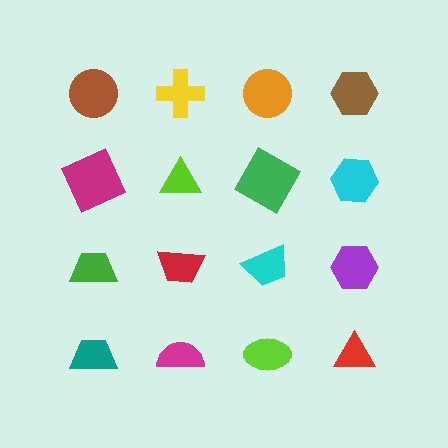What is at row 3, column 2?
A red trapezoid.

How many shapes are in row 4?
4 shapes.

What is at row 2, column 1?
A magenta square.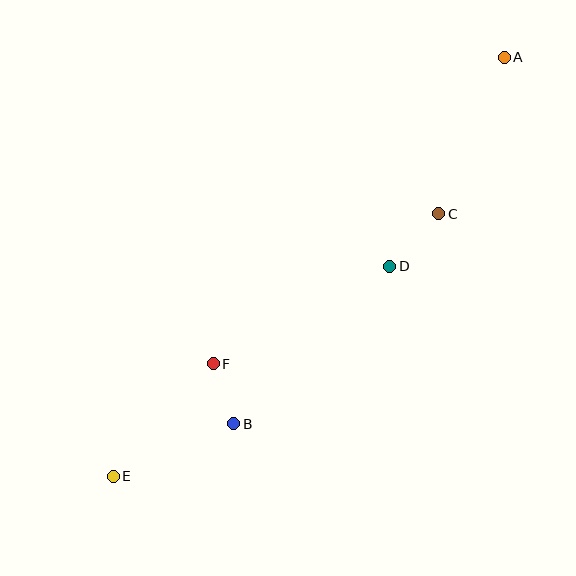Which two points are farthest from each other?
Points A and E are farthest from each other.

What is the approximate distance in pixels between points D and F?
The distance between D and F is approximately 201 pixels.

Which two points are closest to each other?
Points B and F are closest to each other.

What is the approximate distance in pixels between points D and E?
The distance between D and E is approximately 347 pixels.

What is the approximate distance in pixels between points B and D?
The distance between B and D is approximately 222 pixels.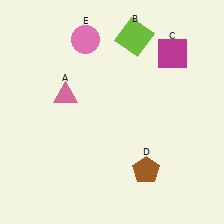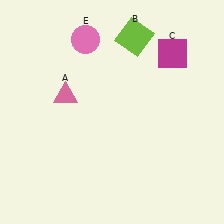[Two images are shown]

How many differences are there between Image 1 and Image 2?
There is 1 difference between the two images.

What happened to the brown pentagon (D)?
The brown pentagon (D) was removed in Image 2. It was in the bottom-right area of Image 1.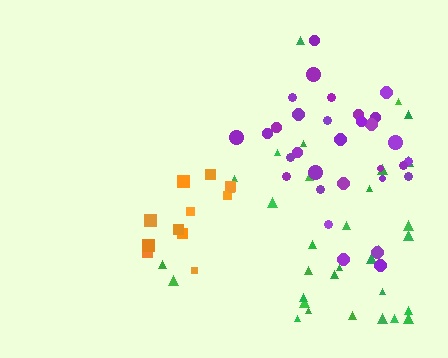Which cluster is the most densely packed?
Purple.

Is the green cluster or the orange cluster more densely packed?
Orange.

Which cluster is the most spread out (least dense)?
Green.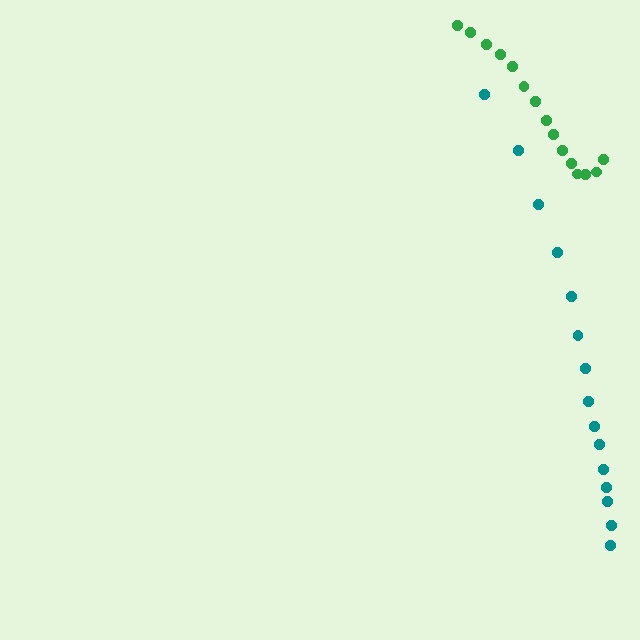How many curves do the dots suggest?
There are 2 distinct paths.